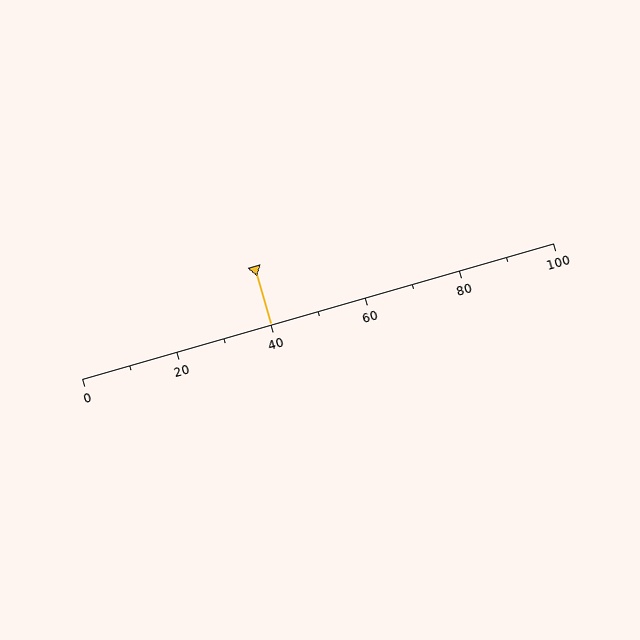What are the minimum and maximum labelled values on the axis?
The axis runs from 0 to 100.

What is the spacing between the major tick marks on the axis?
The major ticks are spaced 20 apart.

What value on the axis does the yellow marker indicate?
The marker indicates approximately 40.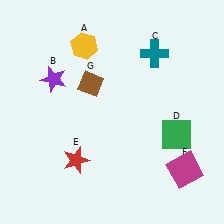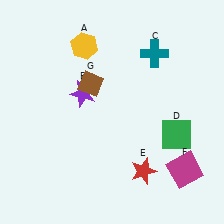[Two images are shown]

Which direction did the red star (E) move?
The red star (E) moved right.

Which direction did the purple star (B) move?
The purple star (B) moved right.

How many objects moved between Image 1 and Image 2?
2 objects moved between the two images.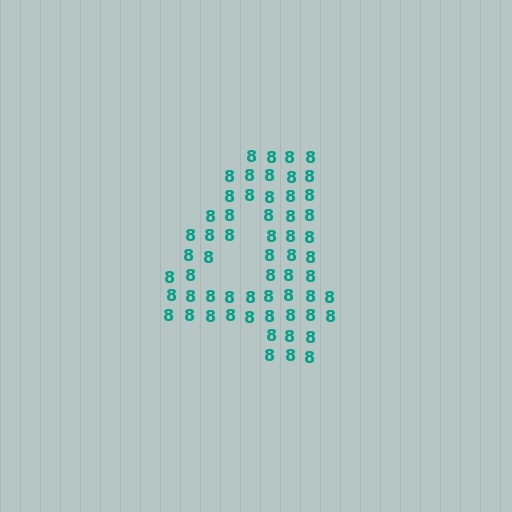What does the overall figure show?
The overall figure shows the digit 4.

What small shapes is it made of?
It is made of small digit 8's.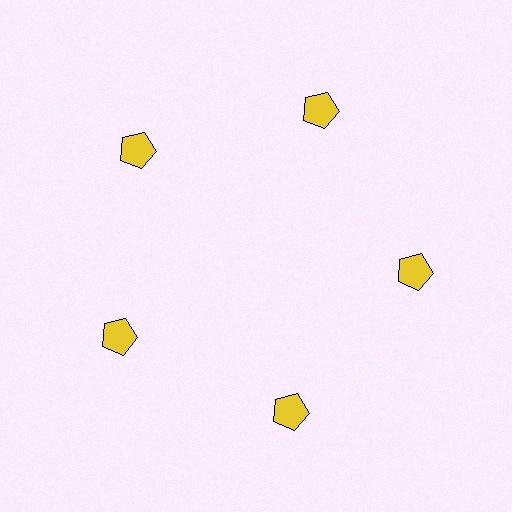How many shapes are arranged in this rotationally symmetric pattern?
There are 5 shapes, arranged in 5 groups of 1.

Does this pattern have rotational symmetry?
Yes, this pattern has 5-fold rotational symmetry. It looks the same after rotating 72 degrees around the center.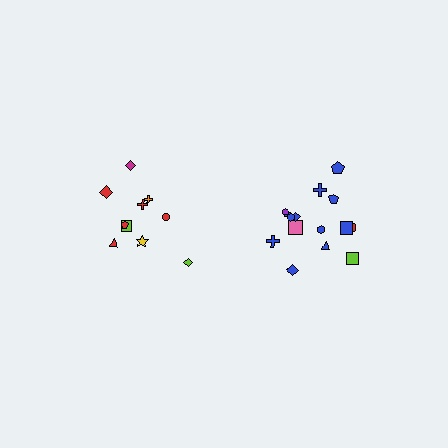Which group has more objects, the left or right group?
The right group.